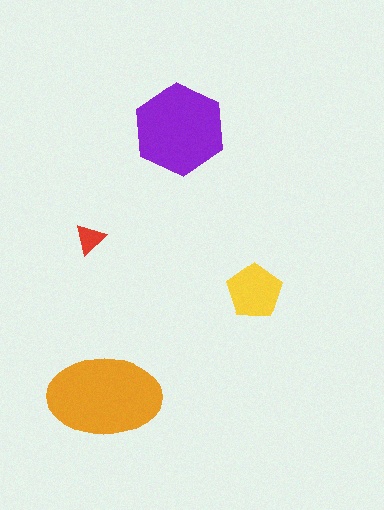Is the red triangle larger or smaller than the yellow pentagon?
Smaller.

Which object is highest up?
The purple hexagon is topmost.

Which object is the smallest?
The red triangle.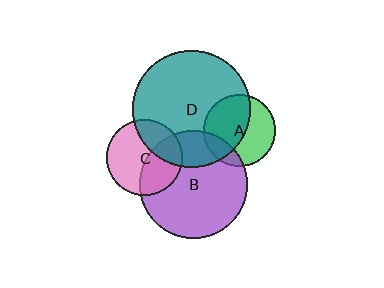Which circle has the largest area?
Circle D (teal).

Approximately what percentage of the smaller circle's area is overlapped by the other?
Approximately 20%.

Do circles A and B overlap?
Yes.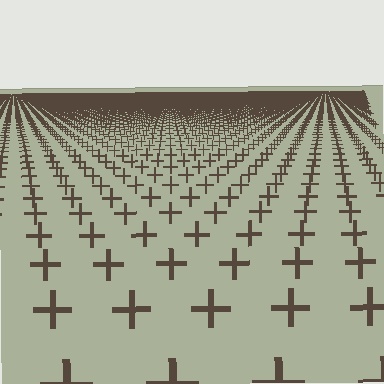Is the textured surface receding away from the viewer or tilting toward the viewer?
The surface is receding away from the viewer. Texture elements get smaller and denser toward the top.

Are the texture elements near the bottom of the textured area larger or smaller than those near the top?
Larger. Near the bottom, elements are closer to the viewer and appear at a bigger on-screen size.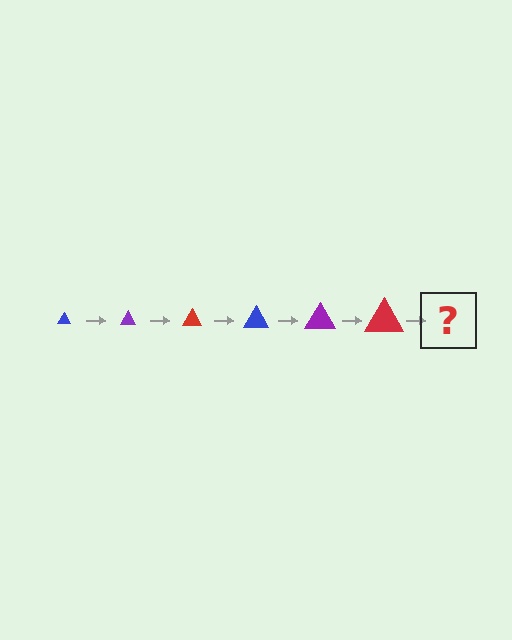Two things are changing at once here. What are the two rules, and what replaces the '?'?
The two rules are that the triangle grows larger each step and the color cycles through blue, purple, and red. The '?' should be a blue triangle, larger than the previous one.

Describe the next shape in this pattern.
It should be a blue triangle, larger than the previous one.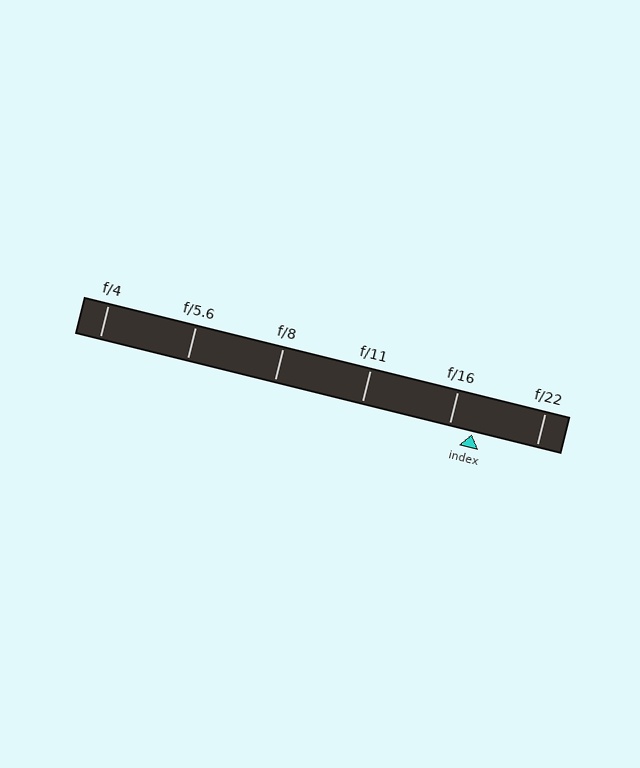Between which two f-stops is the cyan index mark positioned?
The index mark is between f/16 and f/22.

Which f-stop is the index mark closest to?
The index mark is closest to f/16.